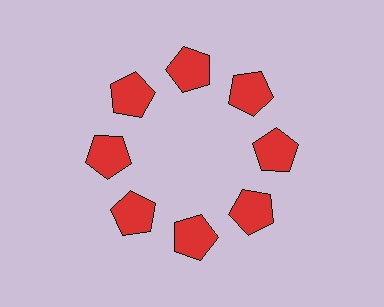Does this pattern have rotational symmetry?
Yes, this pattern has 8-fold rotational symmetry. It looks the same after rotating 45 degrees around the center.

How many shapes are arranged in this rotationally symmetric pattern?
There are 8 shapes, arranged in 8 groups of 1.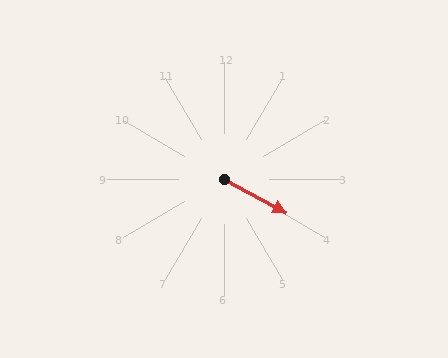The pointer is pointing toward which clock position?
Roughly 4 o'clock.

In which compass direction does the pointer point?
Southeast.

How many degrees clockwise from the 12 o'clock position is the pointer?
Approximately 118 degrees.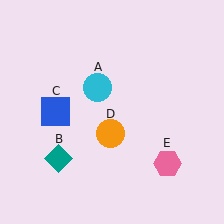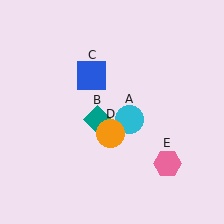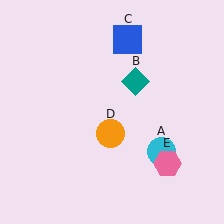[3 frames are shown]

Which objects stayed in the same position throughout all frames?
Orange circle (object D) and pink hexagon (object E) remained stationary.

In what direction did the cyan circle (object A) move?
The cyan circle (object A) moved down and to the right.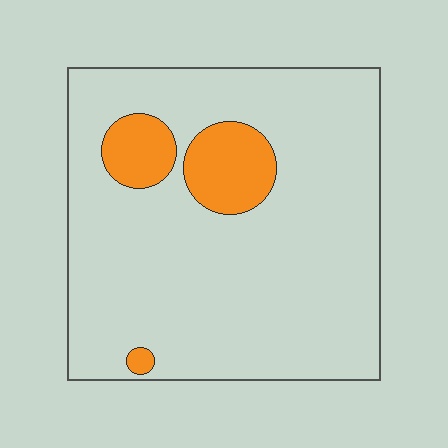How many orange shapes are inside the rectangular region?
3.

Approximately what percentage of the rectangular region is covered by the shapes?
Approximately 10%.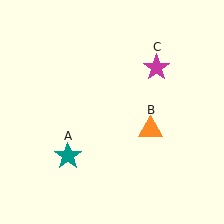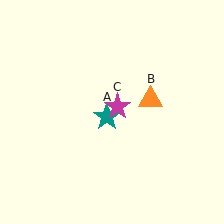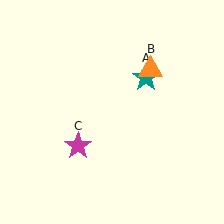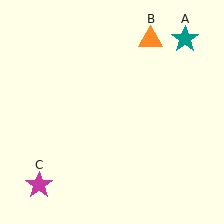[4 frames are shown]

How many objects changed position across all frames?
3 objects changed position: teal star (object A), orange triangle (object B), magenta star (object C).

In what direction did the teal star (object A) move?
The teal star (object A) moved up and to the right.